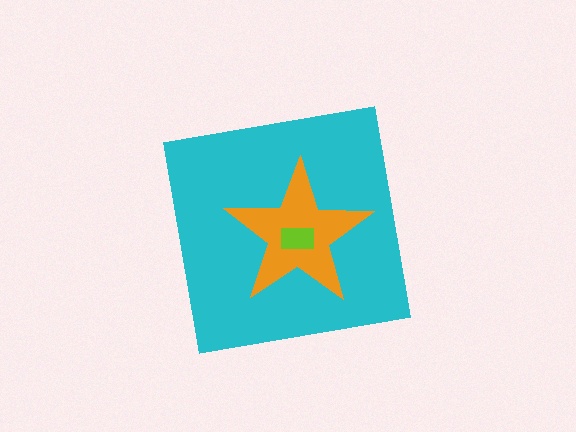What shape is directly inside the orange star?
The lime rectangle.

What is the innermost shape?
The lime rectangle.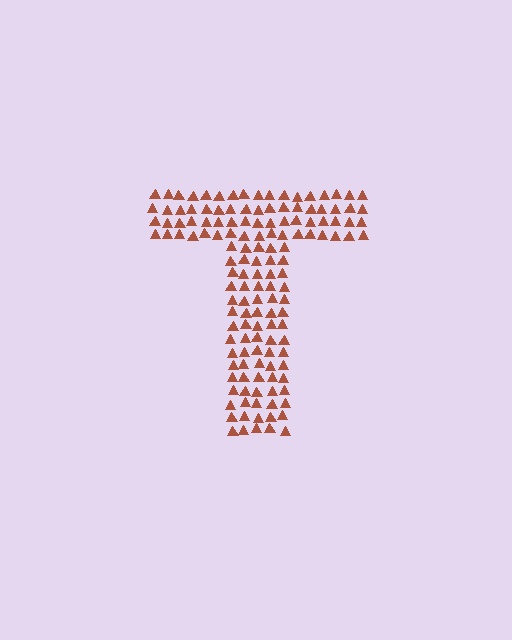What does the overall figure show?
The overall figure shows the letter T.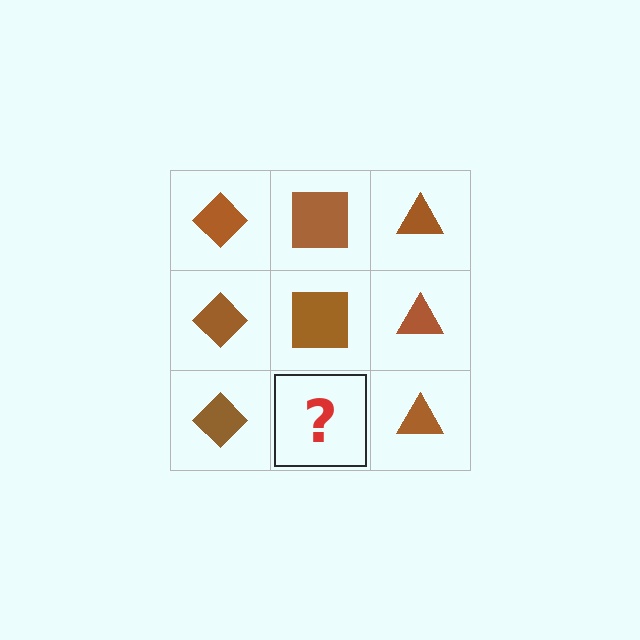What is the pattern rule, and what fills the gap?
The rule is that each column has a consistent shape. The gap should be filled with a brown square.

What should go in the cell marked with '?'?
The missing cell should contain a brown square.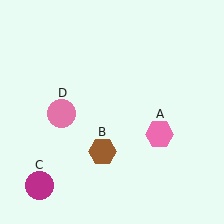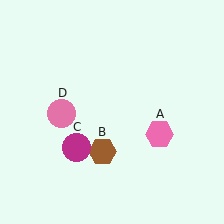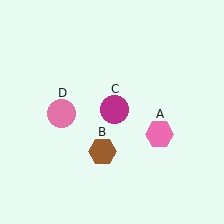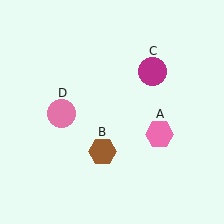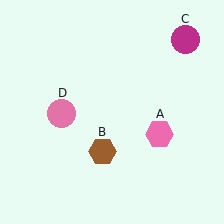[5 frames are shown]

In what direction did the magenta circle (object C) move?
The magenta circle (object C) moved up and to the right.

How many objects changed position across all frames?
1 object changed position: magenta circle (object C).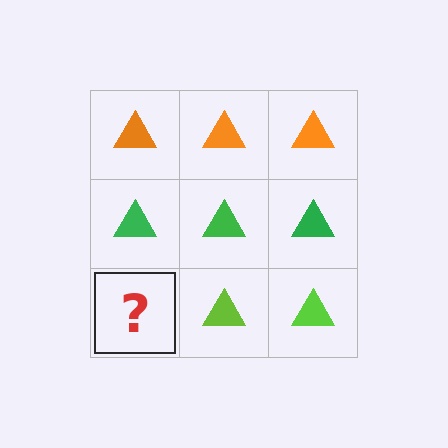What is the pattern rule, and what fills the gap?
The rule is that each row has a consistent color. The gap should be filled with a lime triangle.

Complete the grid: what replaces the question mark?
The question mark should be replaced with a lime triangle.